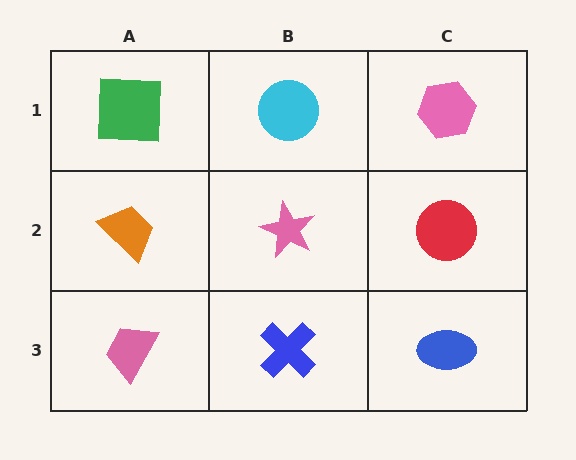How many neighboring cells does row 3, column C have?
2.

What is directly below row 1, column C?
A red circle.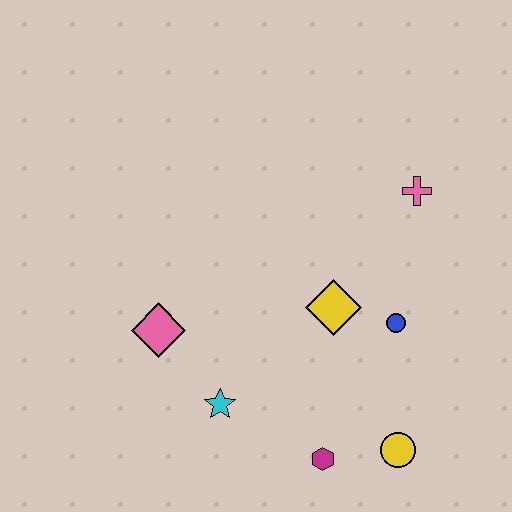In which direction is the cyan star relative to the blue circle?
The cyan star is to the left of the blue circle.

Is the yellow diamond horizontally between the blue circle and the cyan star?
Yes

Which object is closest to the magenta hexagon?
The yellow circle is closest to the magenta hexagon.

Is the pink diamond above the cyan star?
Yes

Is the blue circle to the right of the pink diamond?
Yes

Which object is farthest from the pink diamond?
The pink cross is farthest from the pink diamond.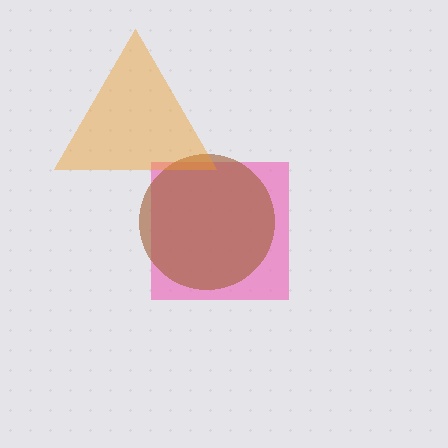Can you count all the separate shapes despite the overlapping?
Yes, there are 3 separate shapes.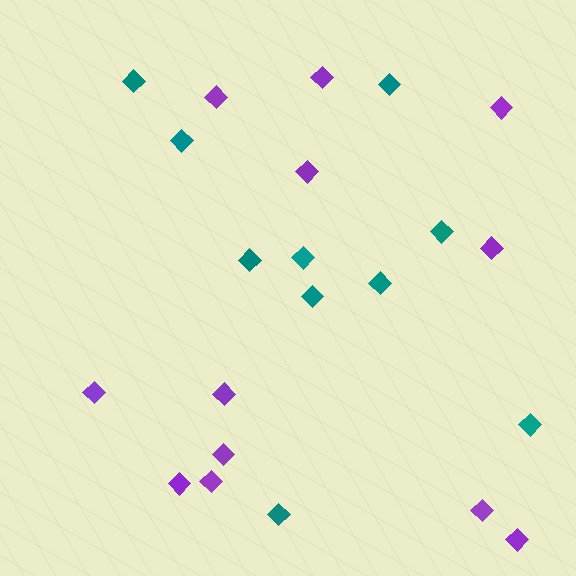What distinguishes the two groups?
There are 2 groups: one group of teal diamonds (10) and one group of purple diamonds (12).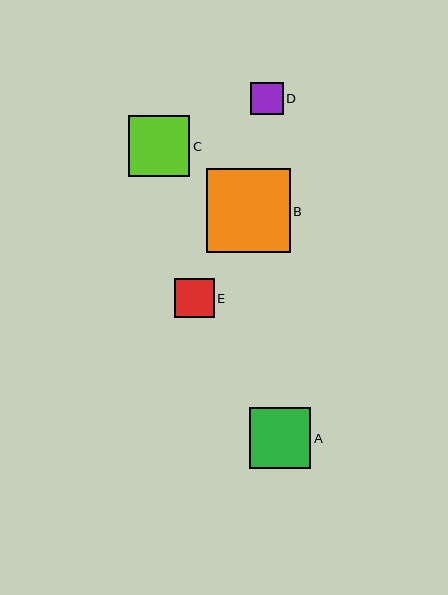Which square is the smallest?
Square D is the smallest with a size of approximately 32 pixels.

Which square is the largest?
Square B is the largest with a size of approximately 84 pixels.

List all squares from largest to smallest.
From largest to smallest: B, A, C, E, D.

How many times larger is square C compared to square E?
Square C is approximately 1.5 times the size of square E.